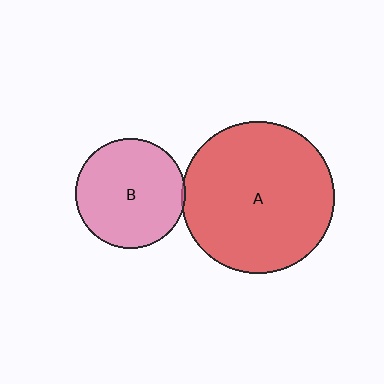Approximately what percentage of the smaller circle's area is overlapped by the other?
Approximately 5%.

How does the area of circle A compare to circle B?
Approximately 1.9 times.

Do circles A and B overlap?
Yes.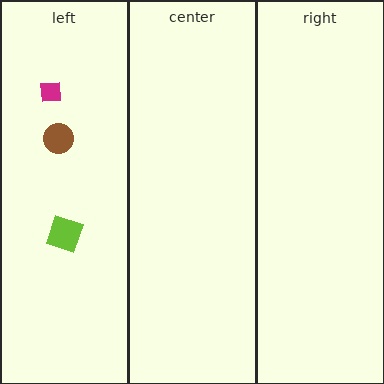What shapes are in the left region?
The brown circle, the lime square, the magenta square.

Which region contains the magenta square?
The left region.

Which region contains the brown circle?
The left region.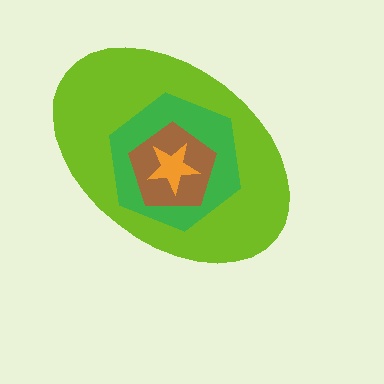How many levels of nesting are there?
4.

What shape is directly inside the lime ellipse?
The green hexagon.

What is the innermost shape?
The orange star.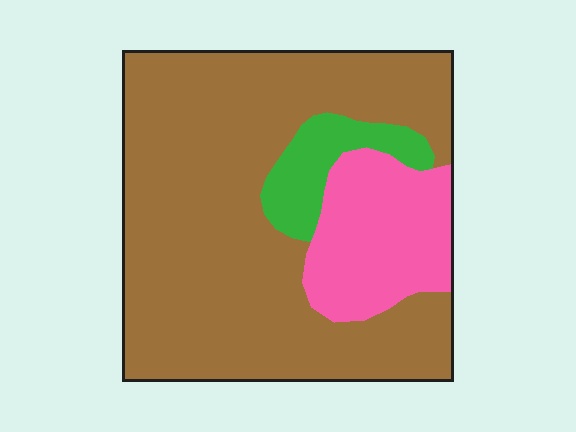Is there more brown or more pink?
Brown.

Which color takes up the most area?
Brown, at roughly 75%.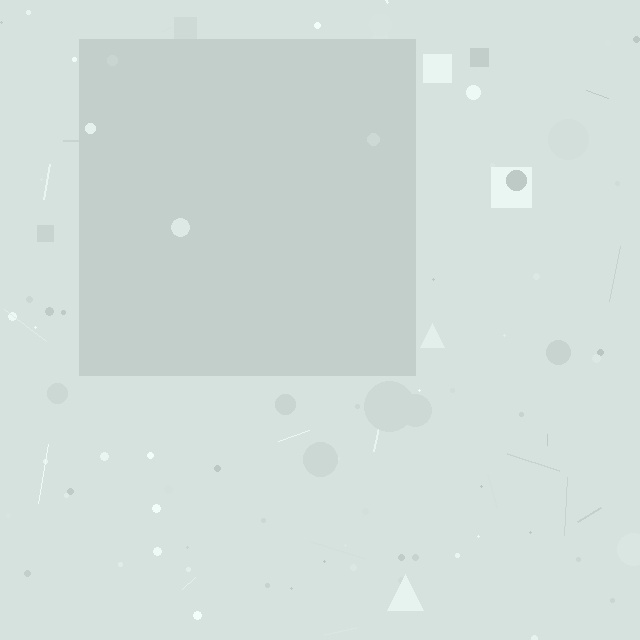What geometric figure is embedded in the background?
A square is embedded in the background.